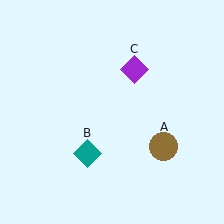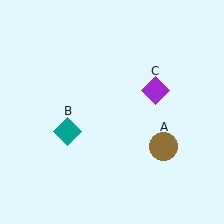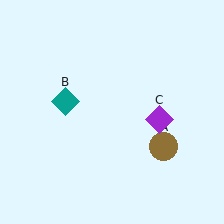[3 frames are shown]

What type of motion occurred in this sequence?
The teal diamond (object B), purple diamond (object C) rotated clockwise around the center of the scene.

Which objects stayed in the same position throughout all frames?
Brown circle (object A) remained stationary.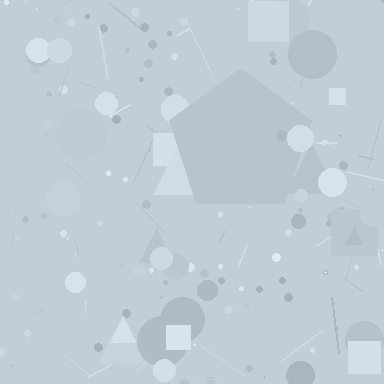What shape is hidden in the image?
A pentagon is hidden in the image.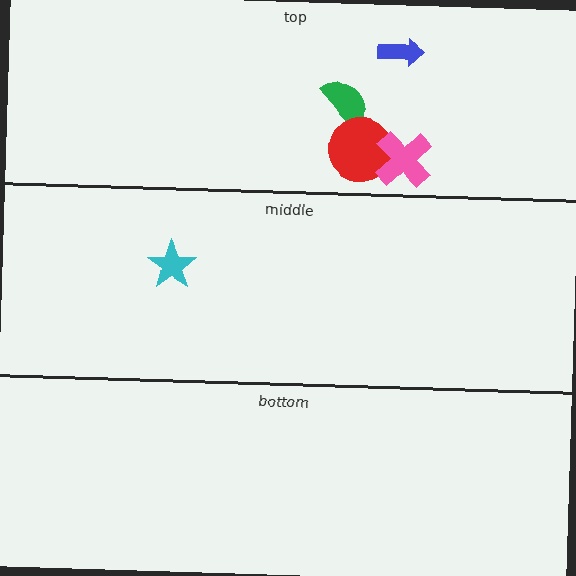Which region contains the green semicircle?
The top region.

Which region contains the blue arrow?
The top region.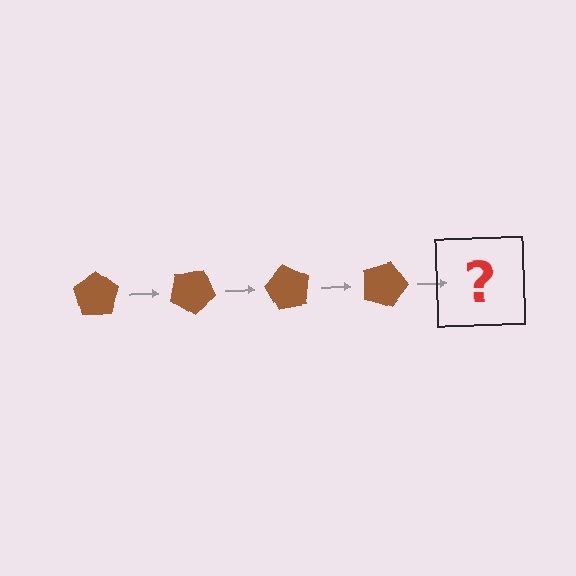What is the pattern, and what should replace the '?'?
The pattern is that the pentagon rotates 30 degrees each step. The '?' should be a brown pentagon rotated 120 degrees.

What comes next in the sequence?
The next element should be a brown pentagon rotated 120 degrees.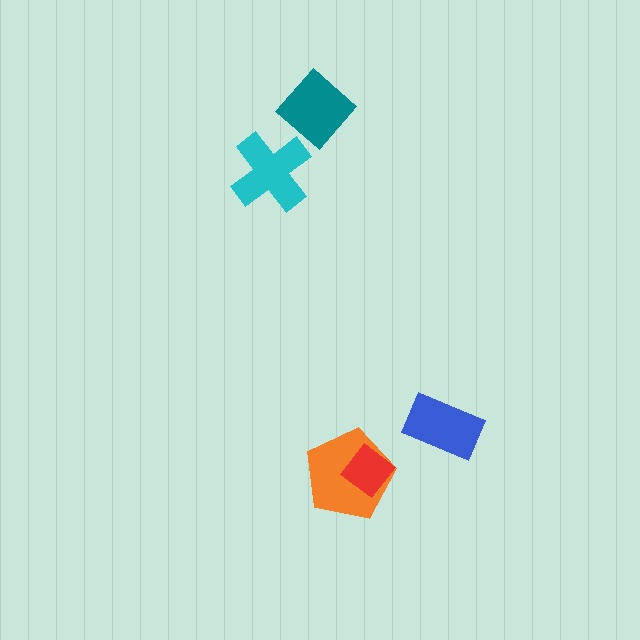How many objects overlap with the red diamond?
1 object overlaps with the red diamond.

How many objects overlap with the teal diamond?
0 objects overlap with the teal diamond.